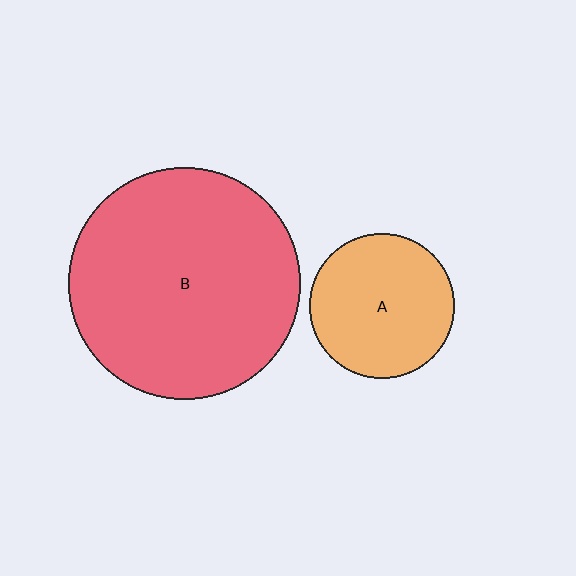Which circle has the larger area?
Circle B (red).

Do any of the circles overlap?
No, none of the circles overlap.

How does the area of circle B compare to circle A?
Approximately 2.6 times.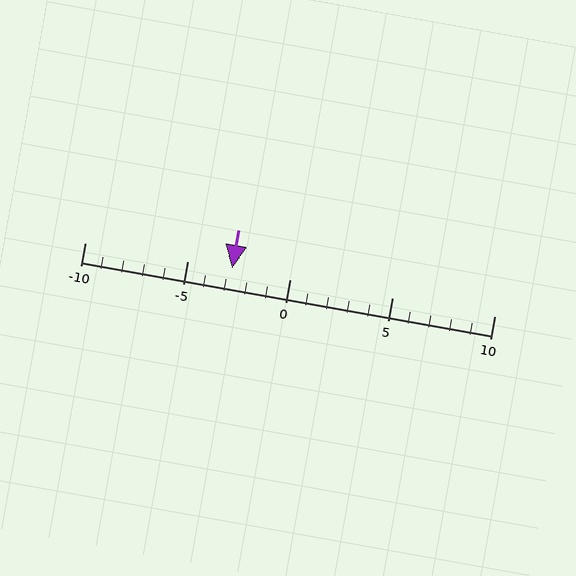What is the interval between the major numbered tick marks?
The major tick marks are spaced 5 units apart.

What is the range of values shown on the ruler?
The ruler shows values from -10 to 10.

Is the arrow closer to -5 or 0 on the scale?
The arrow is closer to -5.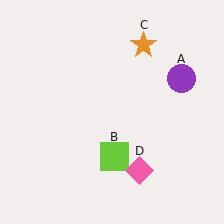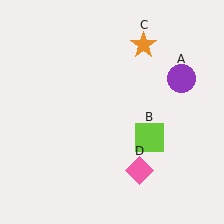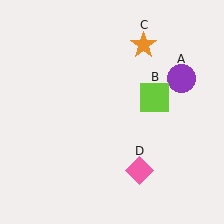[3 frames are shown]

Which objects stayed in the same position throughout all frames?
Purple circle (object A) and orange star (object C) and pink diamond (object D) remained stationary.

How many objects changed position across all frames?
1 object changed position: lime square (object B).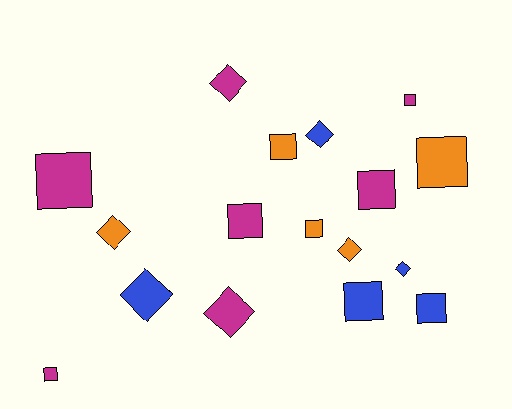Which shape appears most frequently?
Square, with 10 objects.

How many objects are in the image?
There are 17 objects.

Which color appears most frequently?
Magenta, with 7 objects.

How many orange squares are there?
There are 3 orange squares.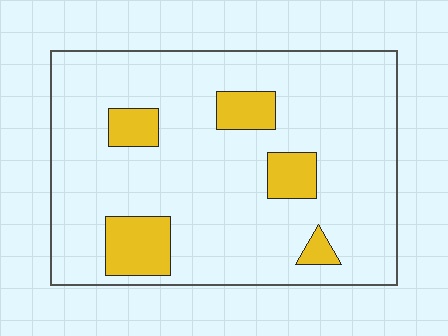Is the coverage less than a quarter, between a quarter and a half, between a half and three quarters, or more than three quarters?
Less than a quarter.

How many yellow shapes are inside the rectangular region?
5.